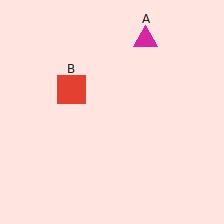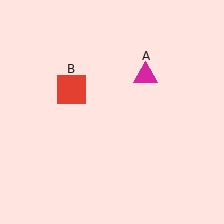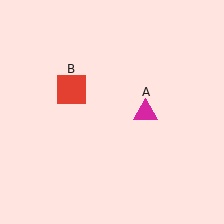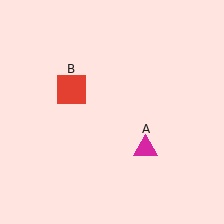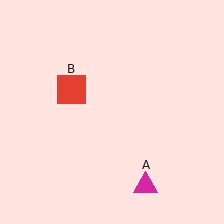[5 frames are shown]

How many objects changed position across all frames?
1 object changed position: magenta triangle (object A).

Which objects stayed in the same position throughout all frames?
Red square (object B) remained stationary.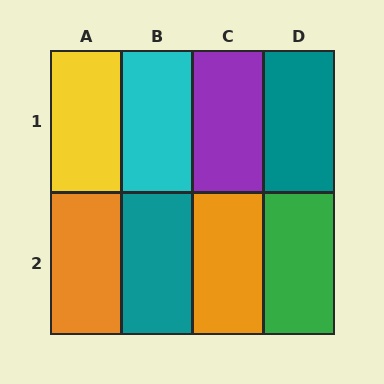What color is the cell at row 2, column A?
Orange.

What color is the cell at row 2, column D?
Green.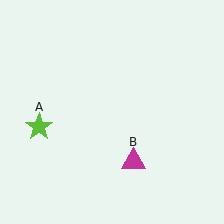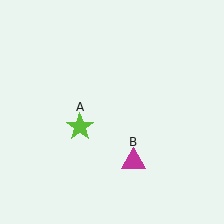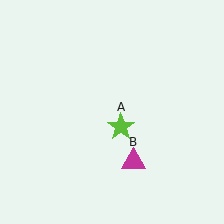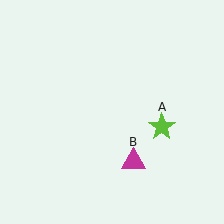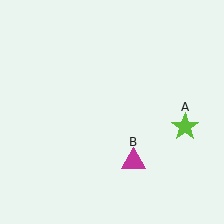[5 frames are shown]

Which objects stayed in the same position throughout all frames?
Magenta triangle (object B) remained stationary.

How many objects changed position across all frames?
1 object changed position: lime star (object A).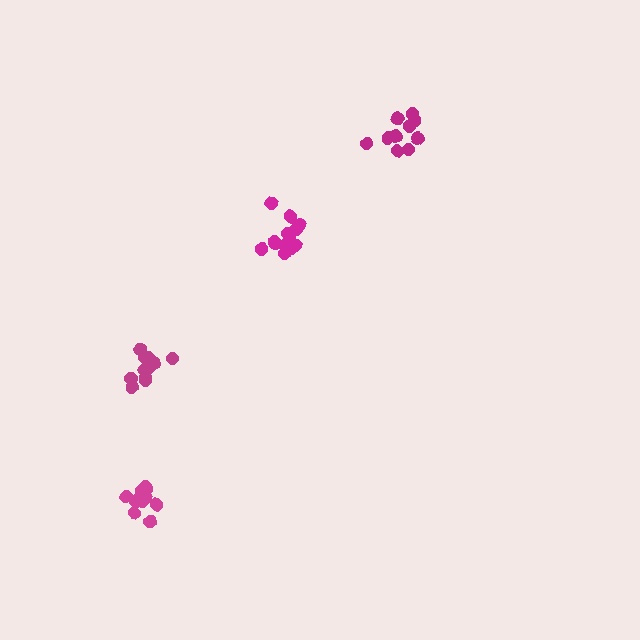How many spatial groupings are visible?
There are 4 spatial groupings.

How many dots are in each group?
Group 1: 11 dots, Group 2: 14 dots, Group 3: 11 dots, Group 4: 10 dots (46 total).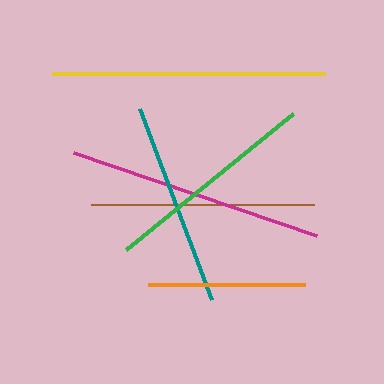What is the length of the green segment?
The green segment is approximately 216 pixels long.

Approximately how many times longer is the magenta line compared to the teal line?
The magenta line is approximately 1.3 times the length of the teal line.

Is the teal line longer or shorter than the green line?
The green line is longer than the teal line.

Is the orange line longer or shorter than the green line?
The green line is longer than the orange line.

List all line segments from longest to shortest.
From longest to shortest: yellow, magenta, brown, green, teal, orange.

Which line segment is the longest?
The yellow line is the longest at approximately 274 pixels.